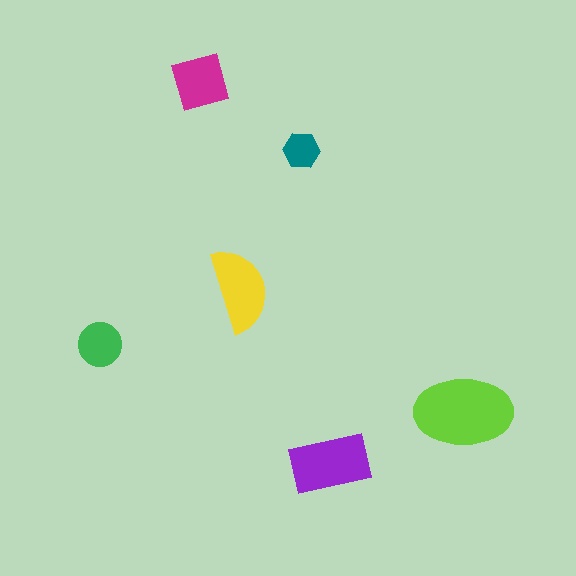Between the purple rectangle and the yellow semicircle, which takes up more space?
The purple rectangle.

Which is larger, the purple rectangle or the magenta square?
The purple rectangle.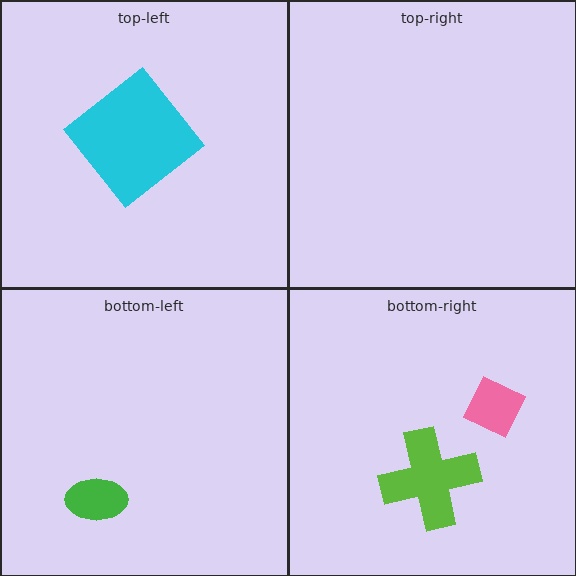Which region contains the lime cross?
The bottom-right region.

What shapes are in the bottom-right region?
The lime cross, the pink diamond.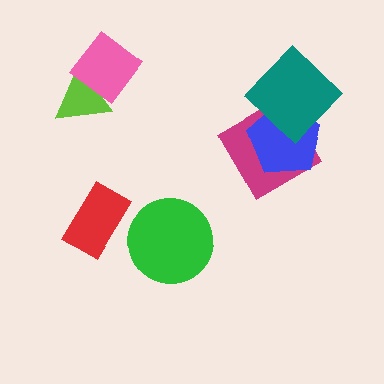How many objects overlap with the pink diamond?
1 object overlaps with the pink diamond.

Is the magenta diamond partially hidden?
Yes, it is partially covered by another shape.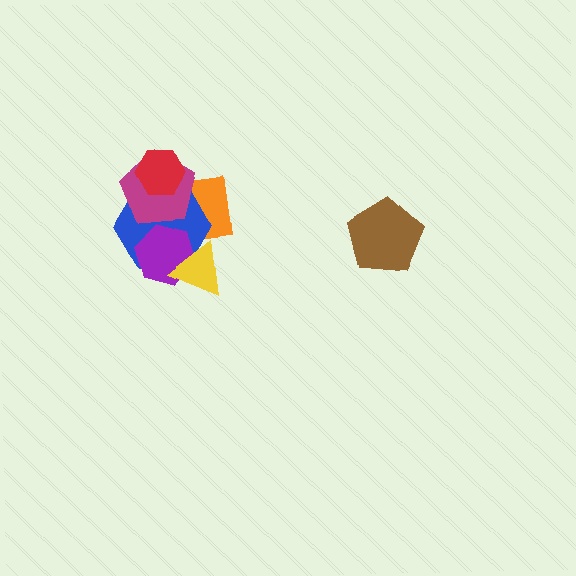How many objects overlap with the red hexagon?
3 objects overlap with the red hexagon.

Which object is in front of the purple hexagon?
The yellow triangle is in front of the purple hexagon.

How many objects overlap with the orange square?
5 objects overlap with the orange square.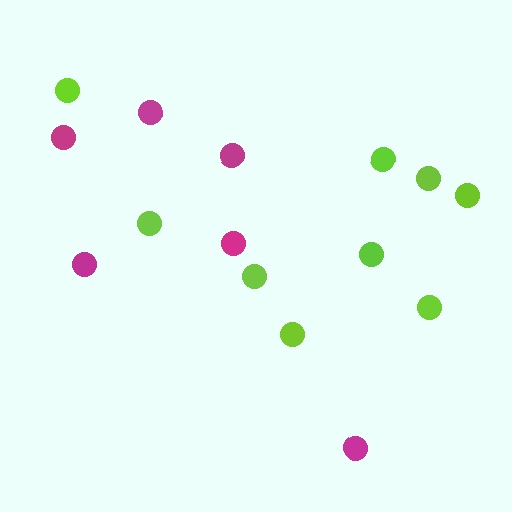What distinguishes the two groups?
There are 2 groups: one group of magenta circles (6) and one group of lime circles (9).